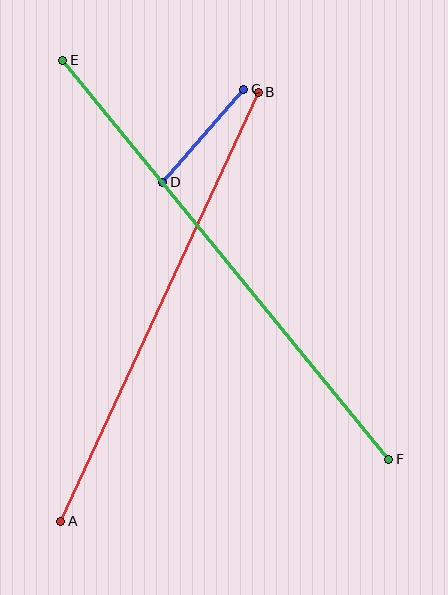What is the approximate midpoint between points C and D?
The midpoint is at approximately (203, 136) pixels.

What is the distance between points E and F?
The distance is approximately 515 pixels.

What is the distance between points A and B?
The distance is approximately 472 pixels.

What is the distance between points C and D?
The distance is approximately 123 pixels.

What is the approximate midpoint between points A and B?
The midpoint is at approximately (159, 307) pixels.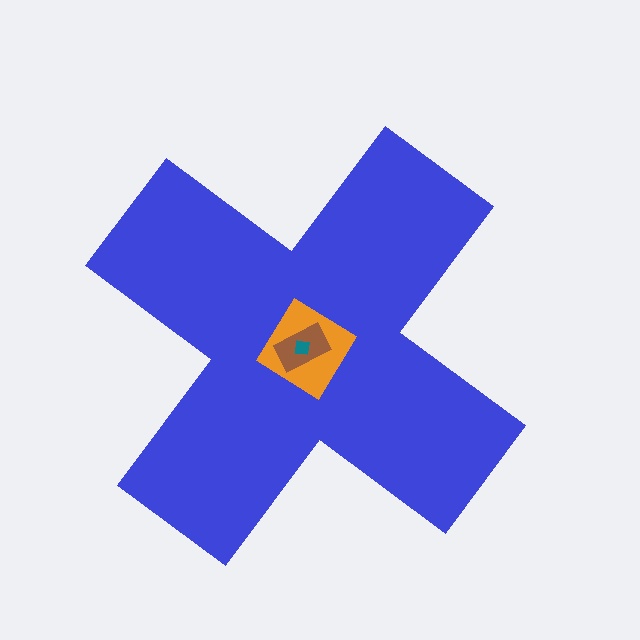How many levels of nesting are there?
4.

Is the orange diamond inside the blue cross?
Yes.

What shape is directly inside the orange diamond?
The brown rectangle.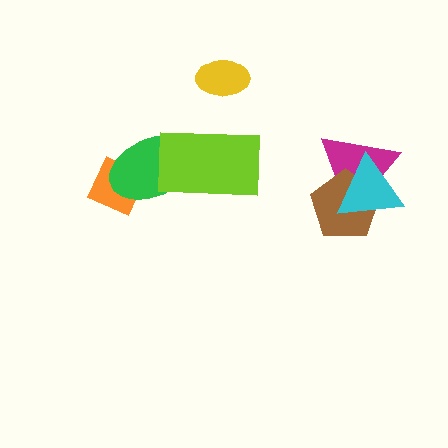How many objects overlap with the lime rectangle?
1 object overlaps with the lime rectangle.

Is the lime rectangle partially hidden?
No, no other shape covers it.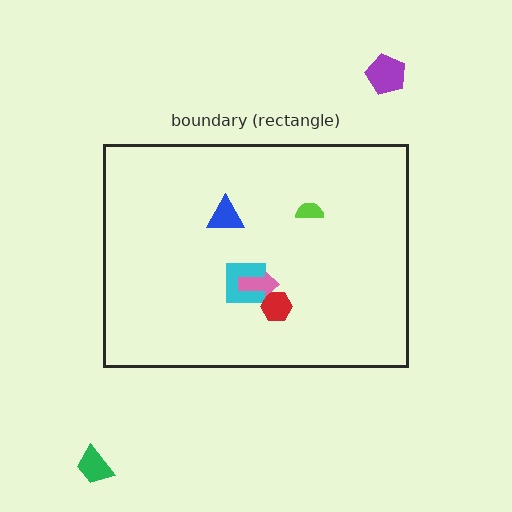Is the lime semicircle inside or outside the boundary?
Inside.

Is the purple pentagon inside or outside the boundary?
Outside.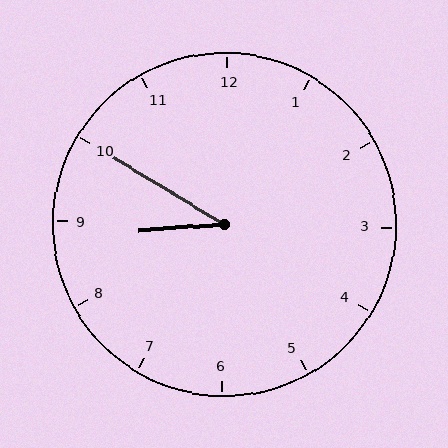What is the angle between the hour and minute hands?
Approximately 35 degrees.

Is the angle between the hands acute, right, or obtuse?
It is acute.